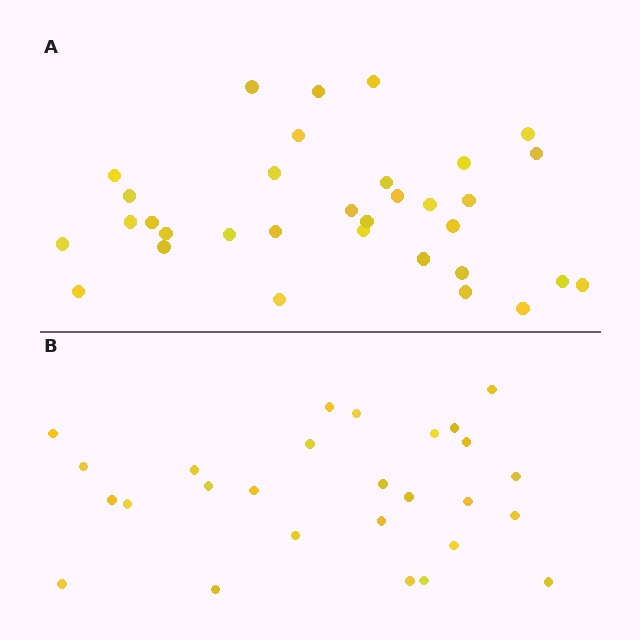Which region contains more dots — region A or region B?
Region A (the top region) has more dots.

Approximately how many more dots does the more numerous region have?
Region A has about 6 more dots than region B.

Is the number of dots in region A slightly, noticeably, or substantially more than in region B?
Region A has only slightly more — the two regions are fairly close. The ratio is roughly 1.2 to 1.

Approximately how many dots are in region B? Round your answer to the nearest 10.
About 30 dots. (The exact count is 27, which rounds to 30.)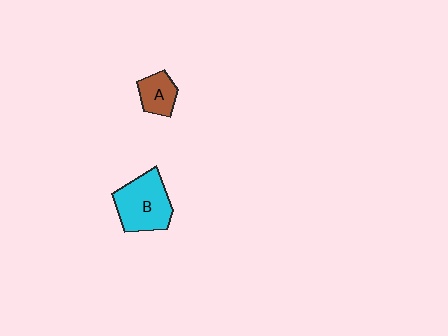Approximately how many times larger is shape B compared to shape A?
Approximately 2.0 times.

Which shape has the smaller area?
Shape A (brown).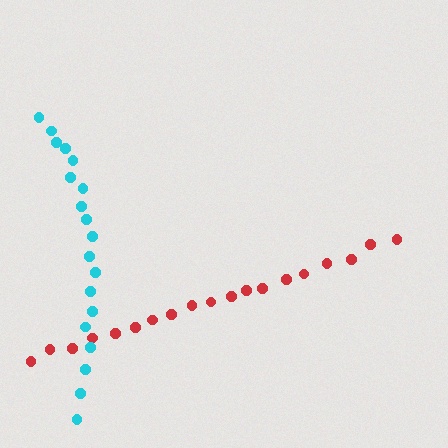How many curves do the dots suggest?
There are 2 distinct paths.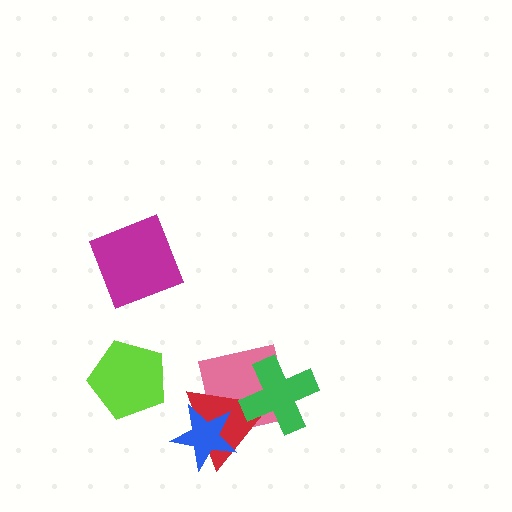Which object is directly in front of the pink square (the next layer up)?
The red triangle is directly in front of the pink square.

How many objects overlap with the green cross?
2 objects overlap with the green cross.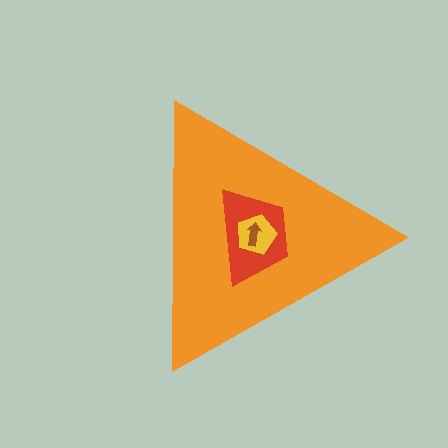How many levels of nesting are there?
4.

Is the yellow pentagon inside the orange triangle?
Yes.